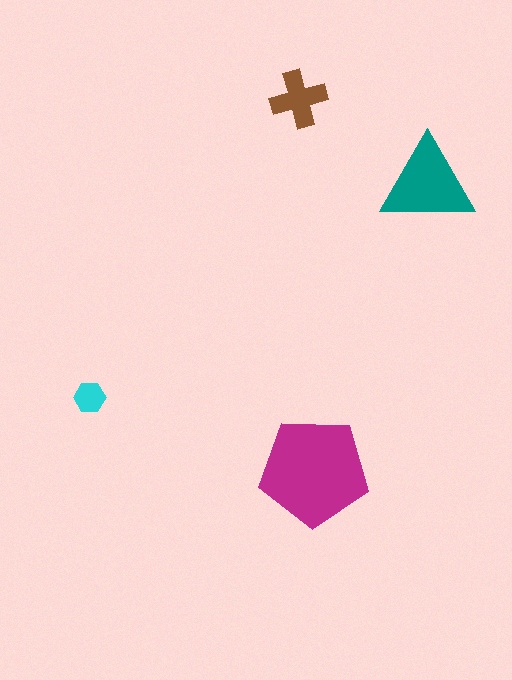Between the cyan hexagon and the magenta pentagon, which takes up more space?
The magenta pentagon.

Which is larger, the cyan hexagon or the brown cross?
The brown cross.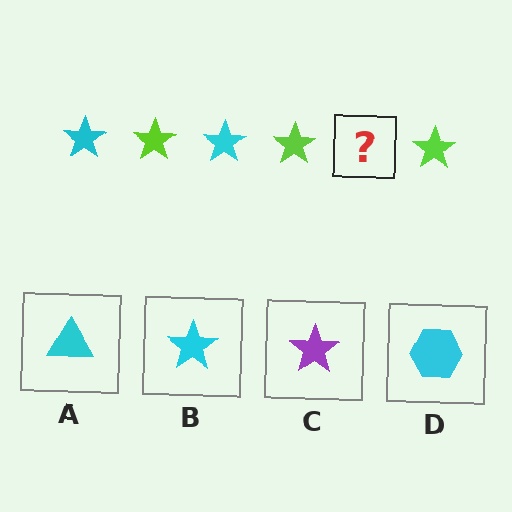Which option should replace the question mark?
Option B.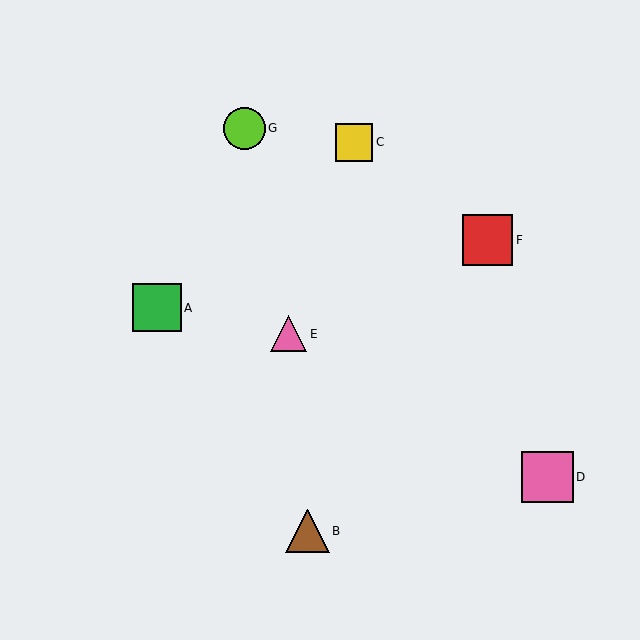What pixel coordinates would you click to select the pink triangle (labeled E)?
Click at (289, 334) to select the pink triangle E.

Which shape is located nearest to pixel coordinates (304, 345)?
The pink triangle (labeled E) at (289, 334) is nearest to that location.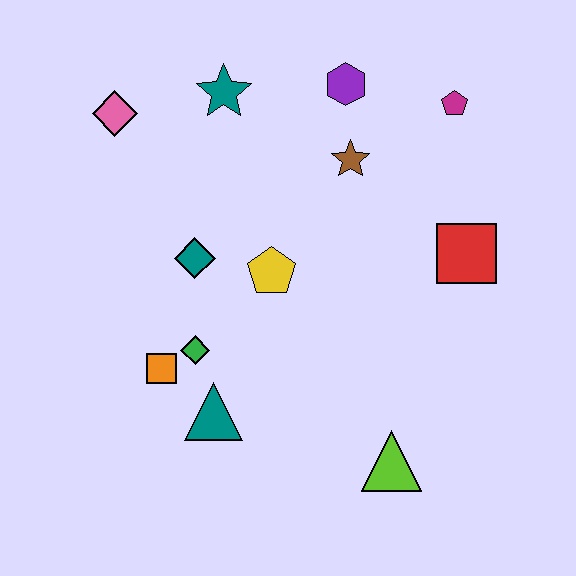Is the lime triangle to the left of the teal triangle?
No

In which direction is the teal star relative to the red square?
The teal star is to the left of the red square.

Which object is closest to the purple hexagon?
The brown star is closest to the purple hexagon.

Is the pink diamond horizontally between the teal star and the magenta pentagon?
No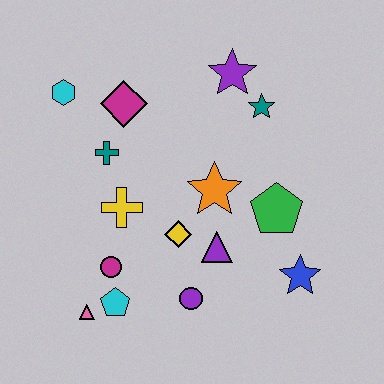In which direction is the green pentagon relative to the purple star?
The green pentagon is below the purple star.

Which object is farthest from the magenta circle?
The purple star is farthest from the magenta circle.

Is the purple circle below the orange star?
Yes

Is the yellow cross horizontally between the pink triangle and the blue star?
Yes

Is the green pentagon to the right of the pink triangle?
Yes